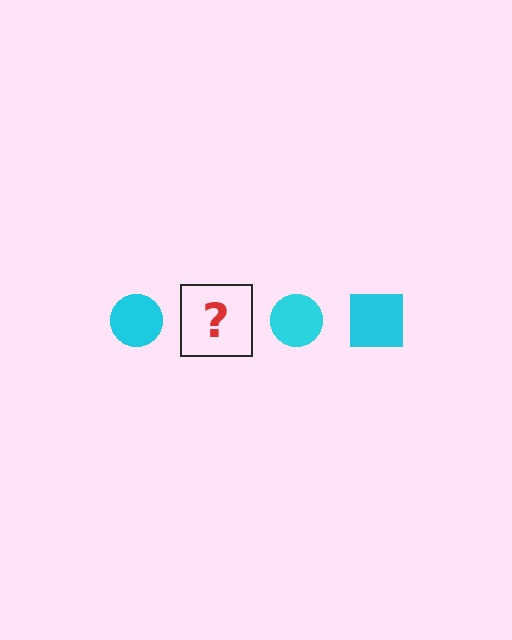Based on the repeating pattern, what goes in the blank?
The blank should be a cyan square.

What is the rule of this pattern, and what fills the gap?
The rule is that the pattern cycles through circle, square shapes in cyan. The gap should be filled with a cyan square.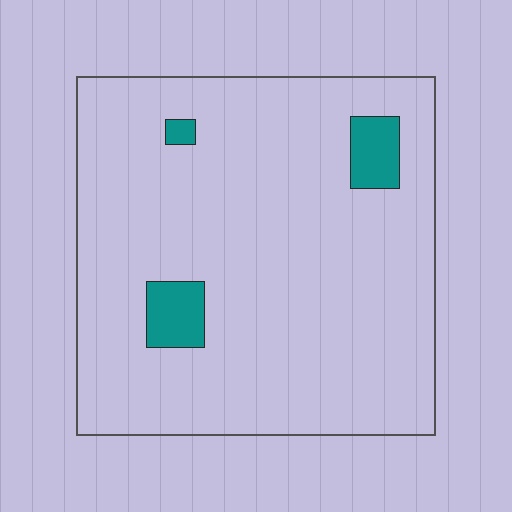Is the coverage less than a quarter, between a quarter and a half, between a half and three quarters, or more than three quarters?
Less than a quarter.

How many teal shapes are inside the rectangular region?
3.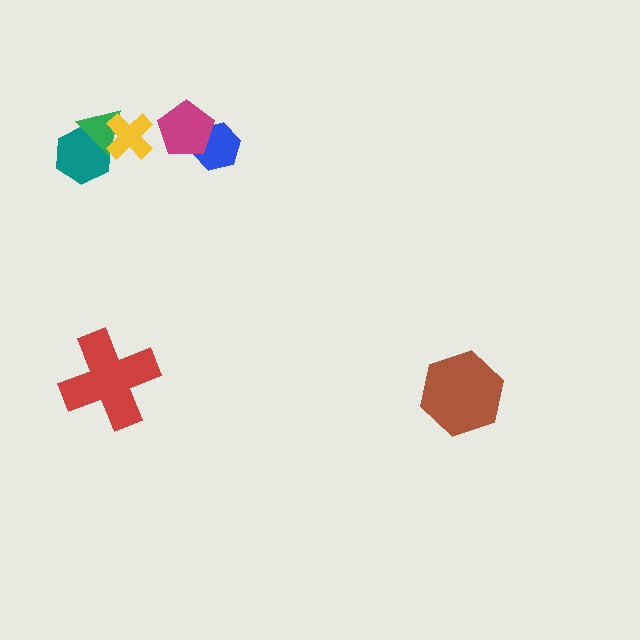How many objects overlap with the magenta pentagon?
1 object overlaps with the magenta pentagon.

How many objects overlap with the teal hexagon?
1 object overlaps with the teal hexagon.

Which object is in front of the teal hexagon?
The green triangle is in front of the teal hexagon.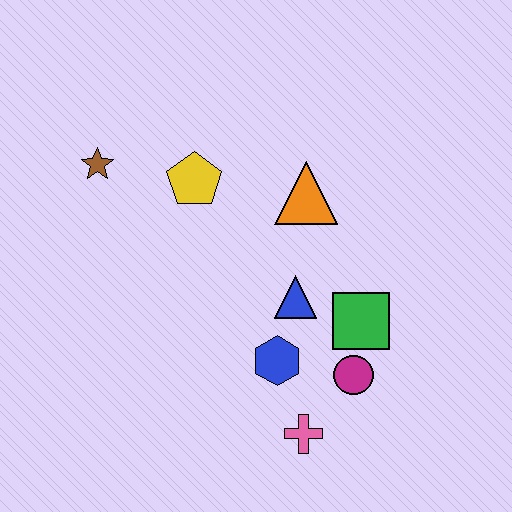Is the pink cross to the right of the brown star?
Yes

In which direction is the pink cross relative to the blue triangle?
The pink cross is below the blue triangle.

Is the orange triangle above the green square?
Yes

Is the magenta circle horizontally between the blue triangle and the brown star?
No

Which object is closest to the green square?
The magenta circle is closest to the green square.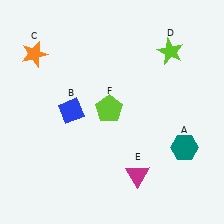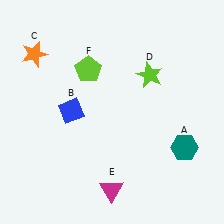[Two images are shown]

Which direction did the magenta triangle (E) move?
The magenta triangle (E) moved left.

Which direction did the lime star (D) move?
The lime star (D) moved down.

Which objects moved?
The objects that moved are: the lime star (D), the magenta triangle (E), the lime pentagon (F).